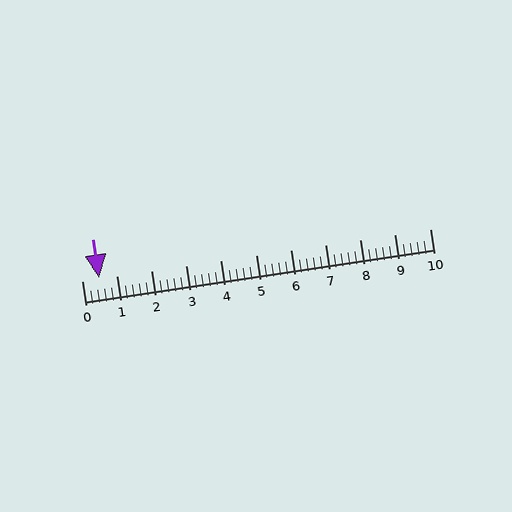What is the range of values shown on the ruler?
The ruler shows values from 0 to 10.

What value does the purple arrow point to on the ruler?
The purple arrow points to approximately 0.5.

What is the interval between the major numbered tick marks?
The major tick marks are spaced 1 units apart.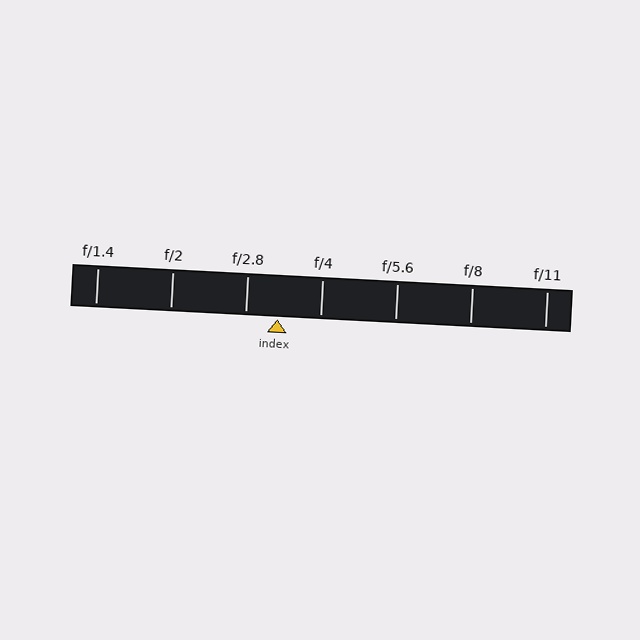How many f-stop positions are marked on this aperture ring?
There are 7 f-stop positions marked.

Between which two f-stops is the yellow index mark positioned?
The index mark is between f/2.8 and f/4.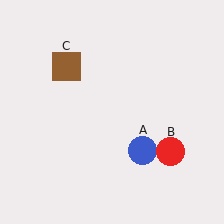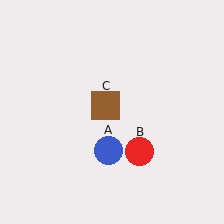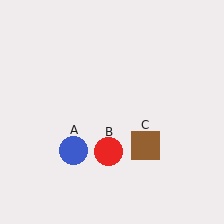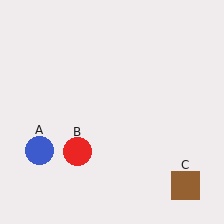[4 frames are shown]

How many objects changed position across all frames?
3 objects changed position: blue circle (object A), red circle (object B), brown square (object C).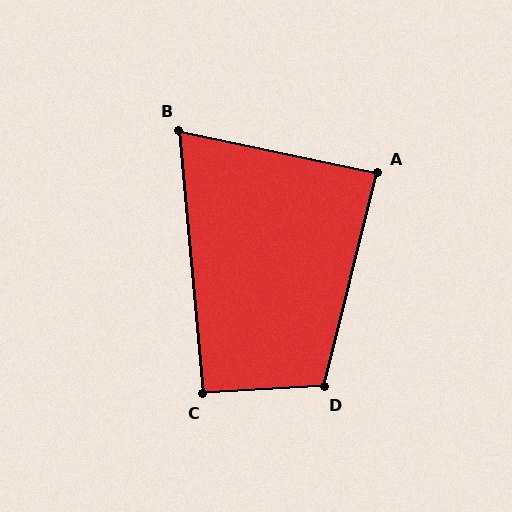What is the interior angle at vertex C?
Approximately 92 degrees (approximately right).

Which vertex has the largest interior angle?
D, at approximately 107 degrees.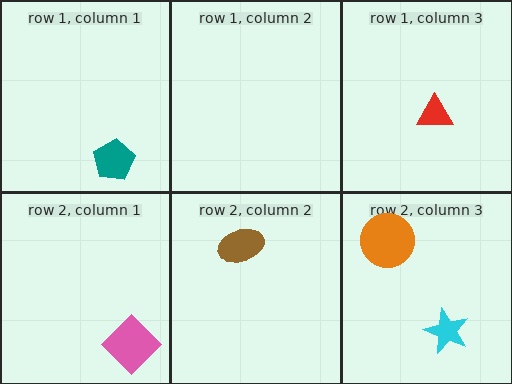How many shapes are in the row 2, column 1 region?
1.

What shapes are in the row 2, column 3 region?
The orange circle, the cyan star.